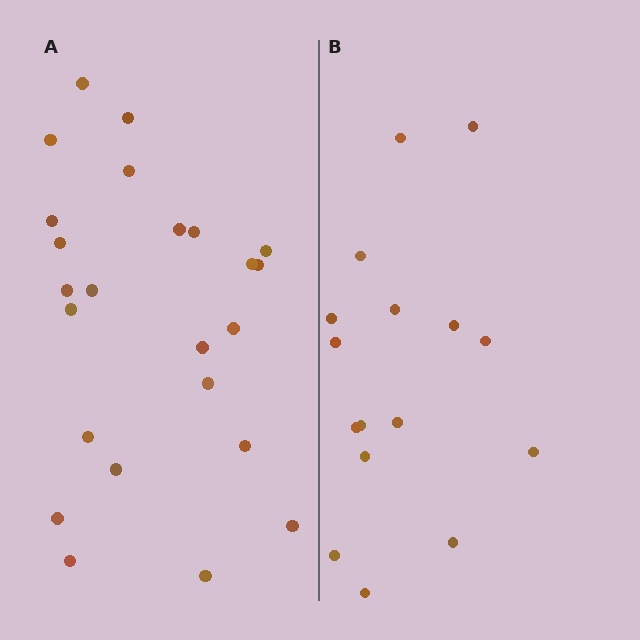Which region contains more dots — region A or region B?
Region A (the left region) has more dots.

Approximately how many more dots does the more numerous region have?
Region A has roughly 8 or so more dots than region B.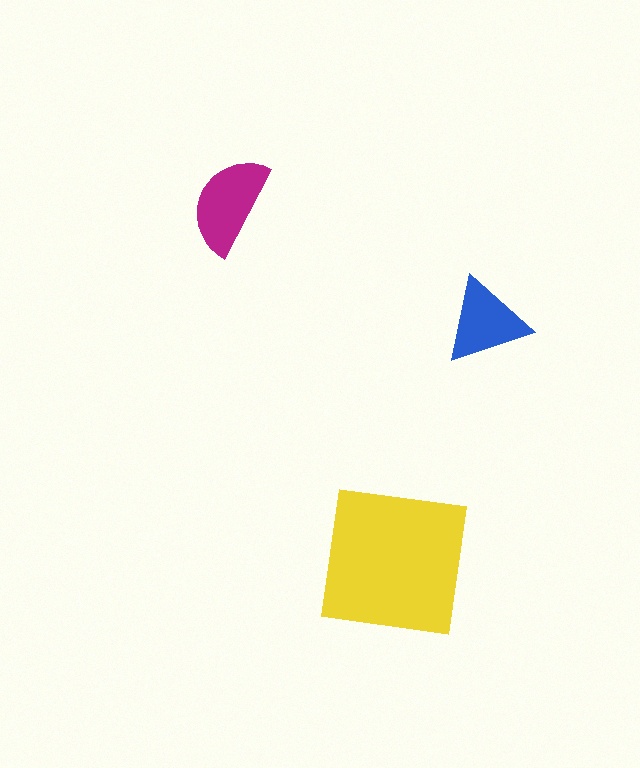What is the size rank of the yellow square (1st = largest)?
1st.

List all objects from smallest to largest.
The blue triangle, the magenta semicircle, the yellow square.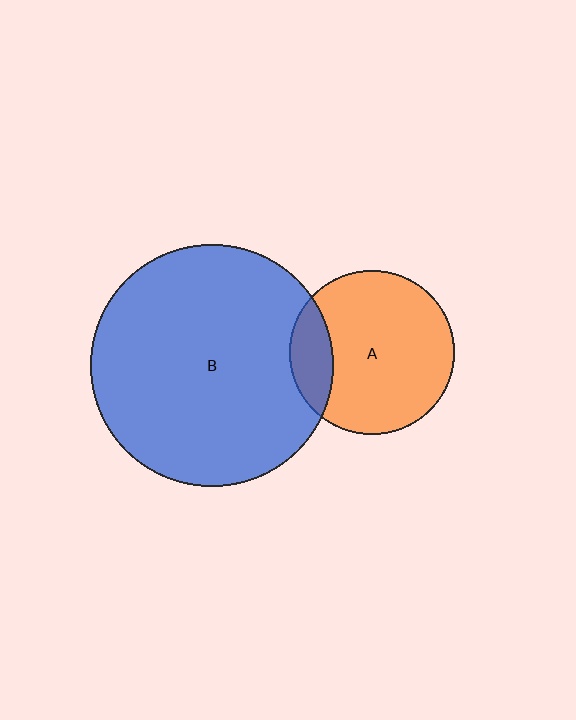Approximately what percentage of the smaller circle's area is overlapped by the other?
Approximately 15%.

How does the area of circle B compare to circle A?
Approximately 2.2 times.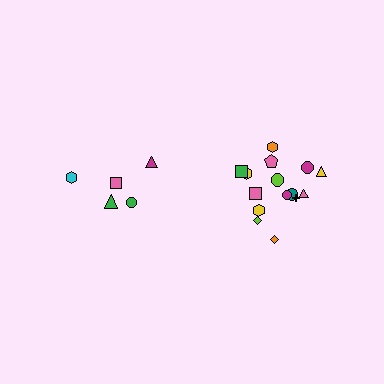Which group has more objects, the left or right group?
The right group.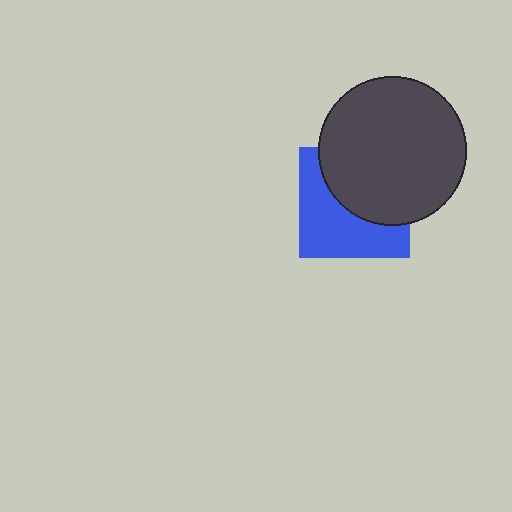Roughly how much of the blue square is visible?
About half of it is visible (roughly 51%).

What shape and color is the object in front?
The object in front is a dark gray circle.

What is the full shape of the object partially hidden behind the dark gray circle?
The partially hidden object is a blue square.